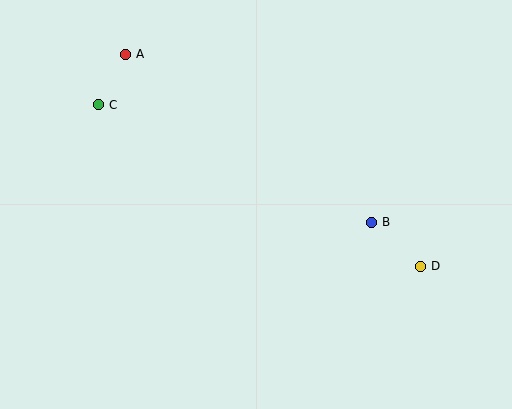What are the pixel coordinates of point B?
Point B is at (372, 222).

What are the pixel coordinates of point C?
Point C is at (99, 105).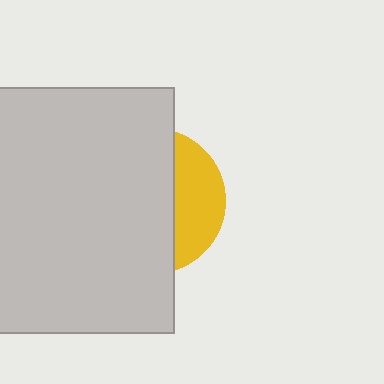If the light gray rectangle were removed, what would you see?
You would see the complete yellow circle.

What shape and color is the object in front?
The object in front is a light gray rectangle.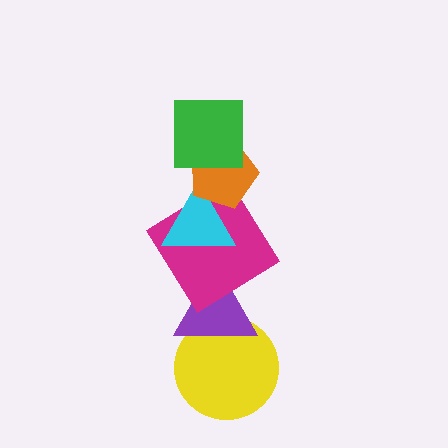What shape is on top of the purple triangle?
The magenta diamond is on top of the purple triangle.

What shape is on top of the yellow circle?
The purple triangle is on top of the yellow circle.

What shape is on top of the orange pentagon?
The green square is on top of the orange pentagon.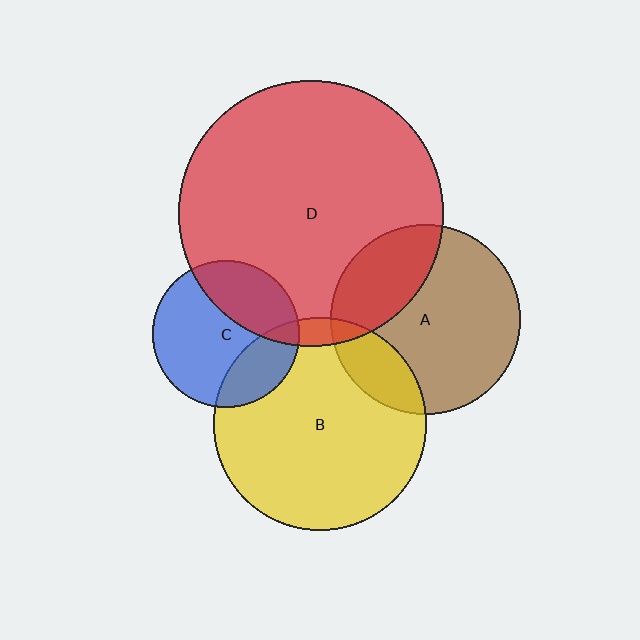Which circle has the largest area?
Circle D (red).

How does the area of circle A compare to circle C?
Approximately 1.7 times.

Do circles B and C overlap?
Yes.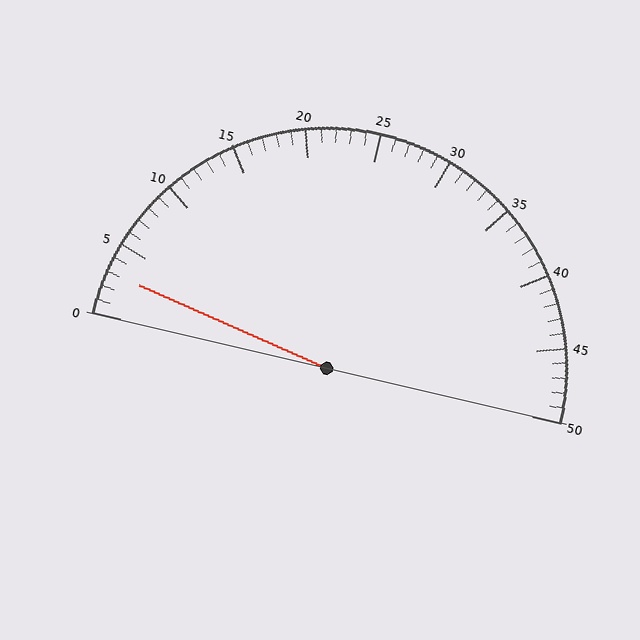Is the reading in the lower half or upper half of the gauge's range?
The reading is in the lower half of the range (0 to 50).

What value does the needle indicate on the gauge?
The needle indicates approximately 3.